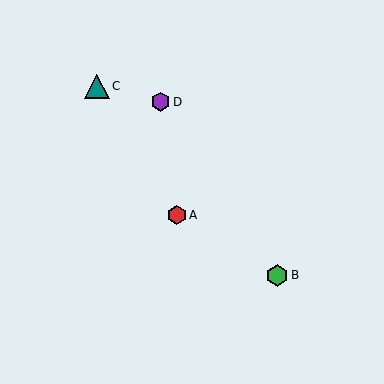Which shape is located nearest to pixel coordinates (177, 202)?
The red hexagon (labeled A) at (177, 215) is nearest to that location.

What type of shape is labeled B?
Shape B is a green hexagon.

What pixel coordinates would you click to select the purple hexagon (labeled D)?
Click at (161, 102) to select the purple hexagon D.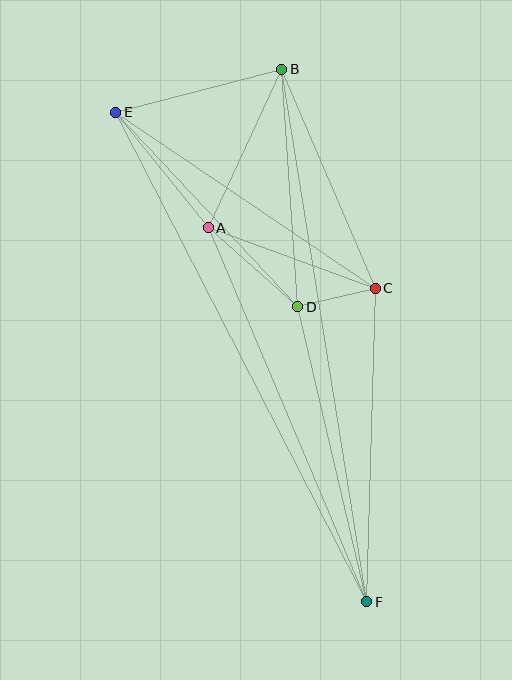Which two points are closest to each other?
Points C and D are closest to each other.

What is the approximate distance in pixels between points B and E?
The distance between B and E is approximately 171 pixels.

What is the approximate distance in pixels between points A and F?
The distance between A and F is approximately 406 pixels.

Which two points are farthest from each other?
Points E and F are farthest from each other.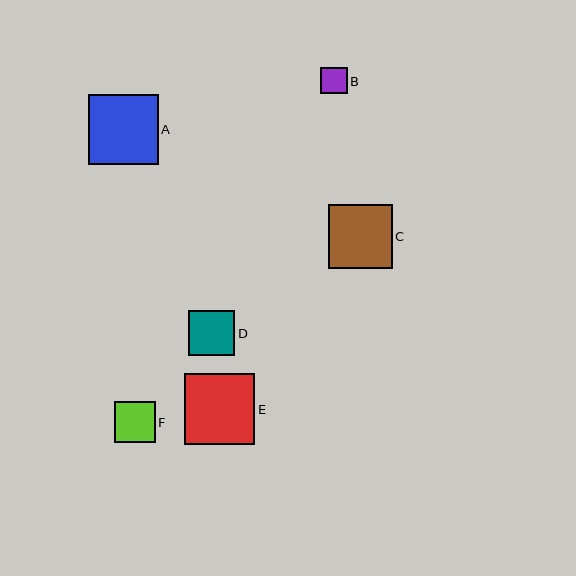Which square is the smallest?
Square B is the smallest with a size of approximately 26 pixels.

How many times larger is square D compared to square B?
Square D is approximately 1.7 times the size of square B.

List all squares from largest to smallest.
From largest to smallest: E, A, C, D, F, B.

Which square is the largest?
Square E is the largest with a size of approximately 70 pixels.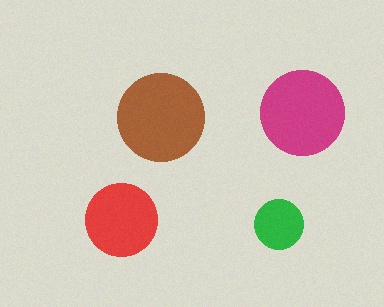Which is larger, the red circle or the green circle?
The red one.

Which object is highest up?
The magenta circle is topmost.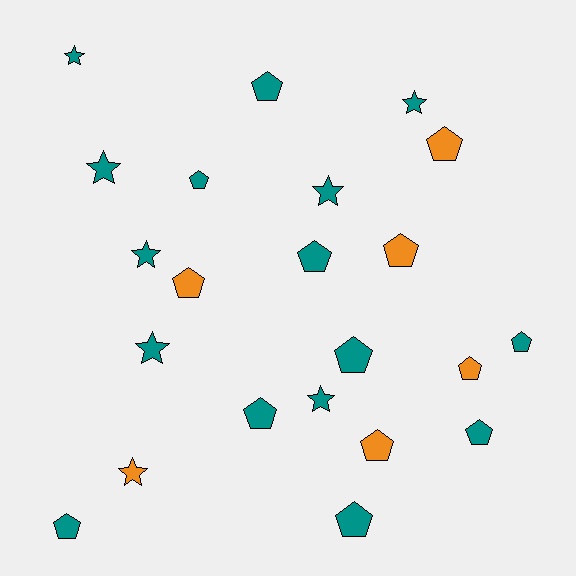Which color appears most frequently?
Teal, with 16 objects.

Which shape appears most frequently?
Pentagon, with 14 objects.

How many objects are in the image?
There are 22 objects.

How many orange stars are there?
There is 1 orange star.